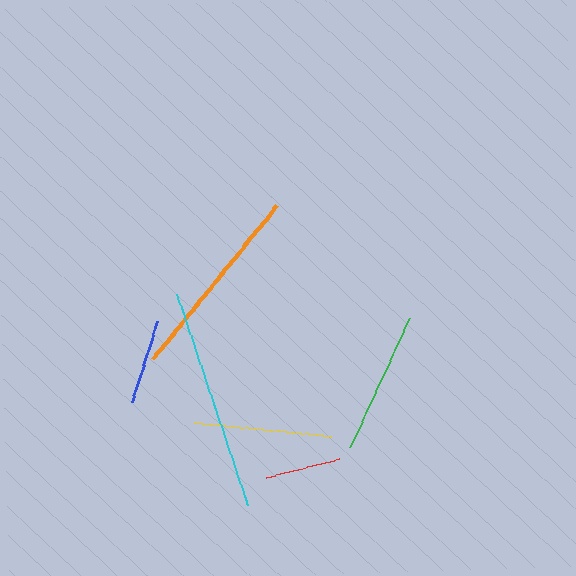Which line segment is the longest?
The cyan line is the longest at approximately 223 pixels.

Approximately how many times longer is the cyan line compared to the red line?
The cyan line is approximately 3.0 times the length of the red line.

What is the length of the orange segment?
The orange segment is approximately 197 pixels long.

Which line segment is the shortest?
The red line is the shortest at approximately 75 pixels.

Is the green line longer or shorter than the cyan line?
The cyan line is longer than the green line.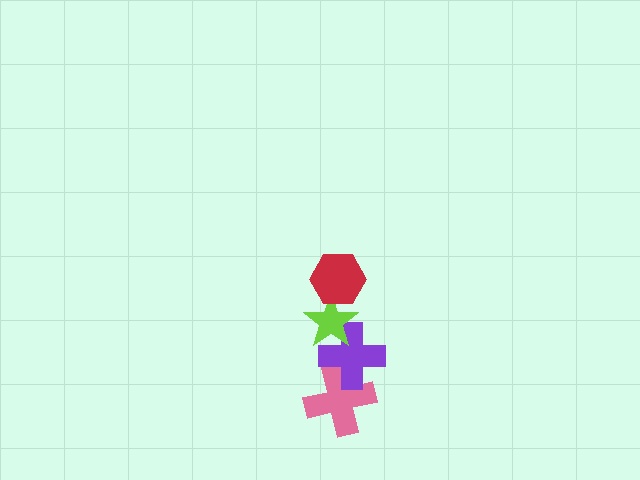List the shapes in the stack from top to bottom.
From top to bottom: the red hexagon, the lime star, the purple cross, the pink cross.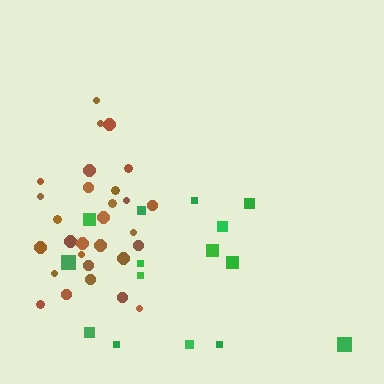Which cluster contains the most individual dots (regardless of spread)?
Brown (29).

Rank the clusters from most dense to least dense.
brown, green.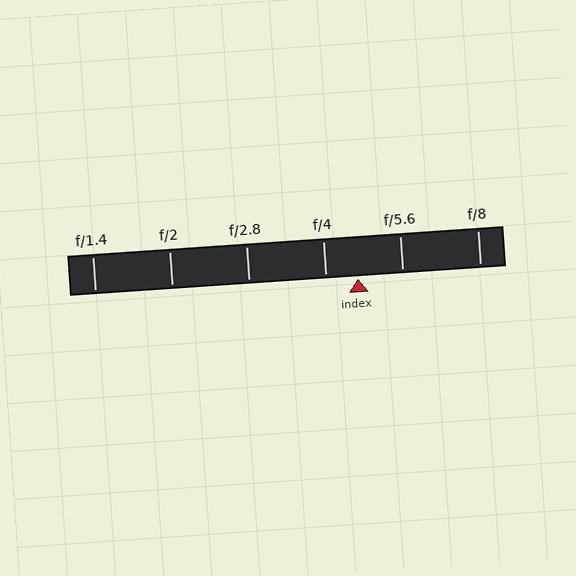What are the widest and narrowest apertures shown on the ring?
The widest aperture shown is f/1.4 and the narrowest is f/8.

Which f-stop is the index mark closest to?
The index mark is closest to f/4.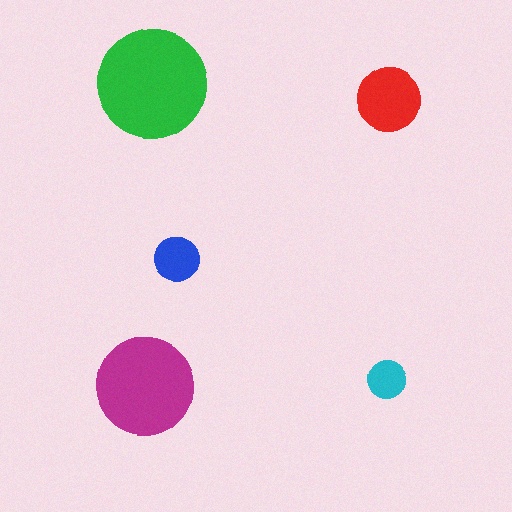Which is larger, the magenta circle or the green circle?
The green one.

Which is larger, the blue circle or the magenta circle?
The magenta one.